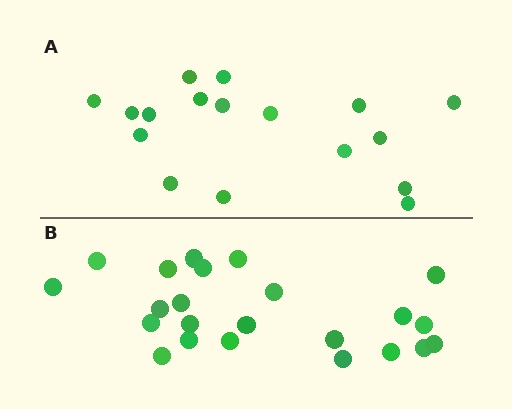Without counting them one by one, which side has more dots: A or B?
Region B (the bottom region) has more dots.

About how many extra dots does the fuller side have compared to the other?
Region B has about 6 more dots than region A.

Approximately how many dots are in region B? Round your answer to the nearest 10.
About 20 dots. (The exact count is 23, which rounds to 20.)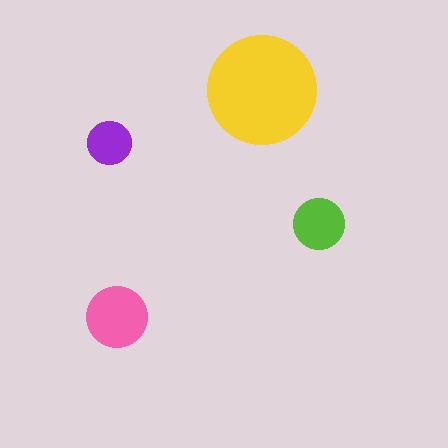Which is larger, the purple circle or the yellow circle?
The yellow one.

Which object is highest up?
The yellow circle is topmost.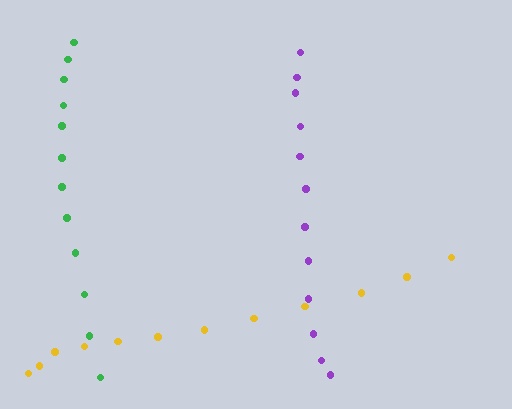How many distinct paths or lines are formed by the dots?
There are 3 distinct paths.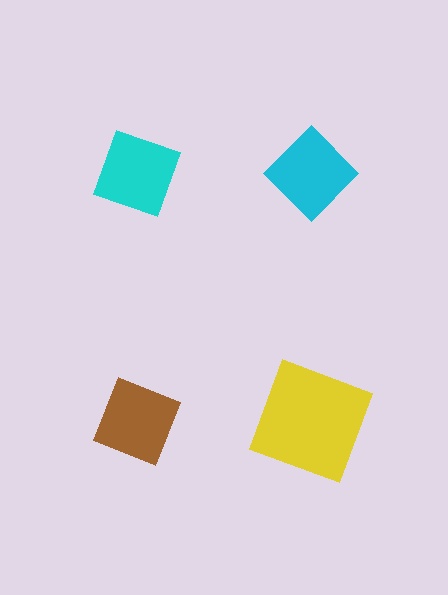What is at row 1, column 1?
A cyan diamond.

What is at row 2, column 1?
A brown diamond.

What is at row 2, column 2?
A yellow square.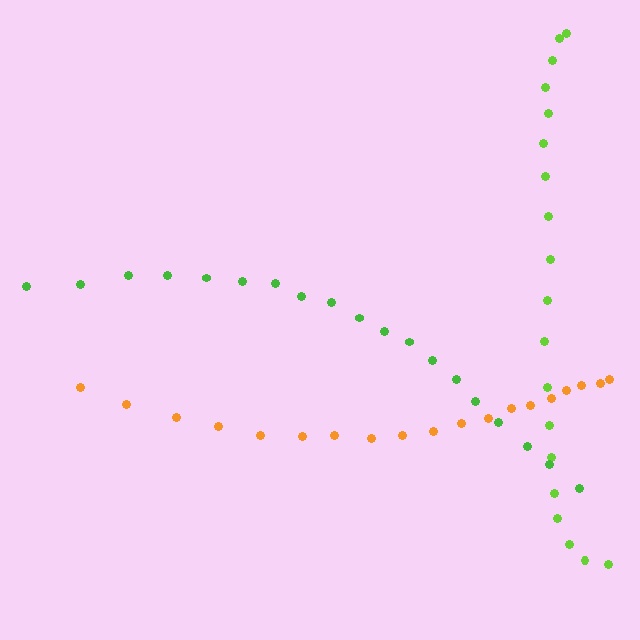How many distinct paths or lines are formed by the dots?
There are 3 distinct paths.